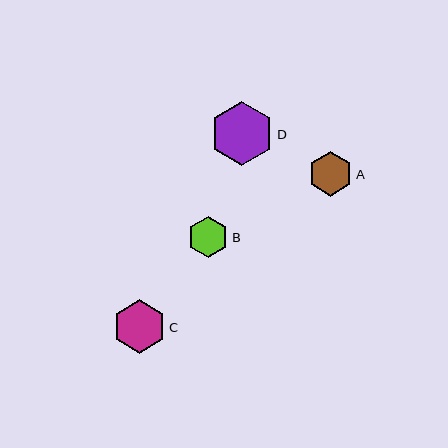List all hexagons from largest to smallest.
From largest to smallest: D, C, A, B.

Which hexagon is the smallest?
Hexagon B is the smallest with a size of approximately 41 pixels.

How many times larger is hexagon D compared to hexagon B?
Hexagon D is approximately 1.6 times the size of hexagon B.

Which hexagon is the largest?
Hexagon D is the largest with a size of approximately 64 pixels.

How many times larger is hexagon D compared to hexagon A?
Hexagon D is approximately 1.4 times the size of hexagon A.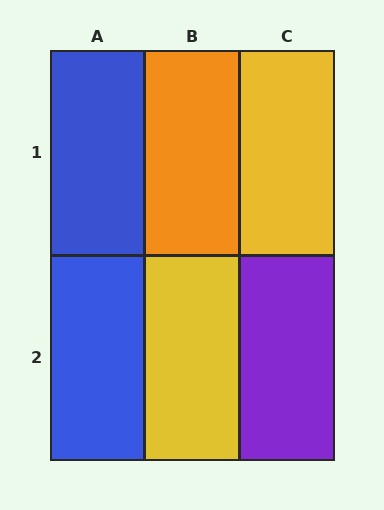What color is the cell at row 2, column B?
Yellow.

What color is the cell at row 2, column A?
Blue.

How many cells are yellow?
2 cells are yellow.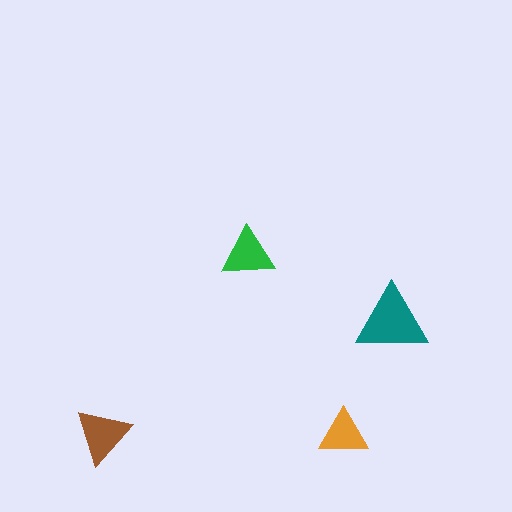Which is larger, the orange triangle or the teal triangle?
The teal one.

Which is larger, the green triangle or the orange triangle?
The green one.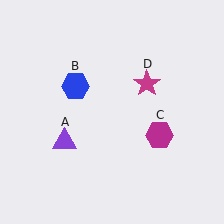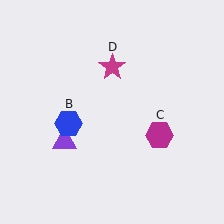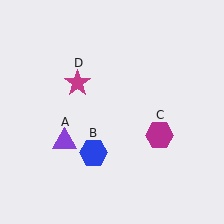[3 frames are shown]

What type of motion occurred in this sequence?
The blue hexagon (object B), magenta star (object D) rotated counterclockwise around the center of the scene.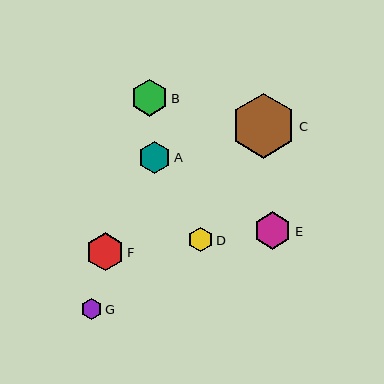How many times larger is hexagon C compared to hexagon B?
Hexagon C is approximately 1.8 times the size of hexagon B.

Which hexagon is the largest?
Hexagon C is the largest with a size of approximately 65 pixels.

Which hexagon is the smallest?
Hexagon G is the smallest with a size of approximately 21 pixels.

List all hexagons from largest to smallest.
From largest to smallest: C, F, E, B, A, D, G.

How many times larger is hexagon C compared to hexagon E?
Hexagon C is approximately 1.7 times the size of hexagon E.